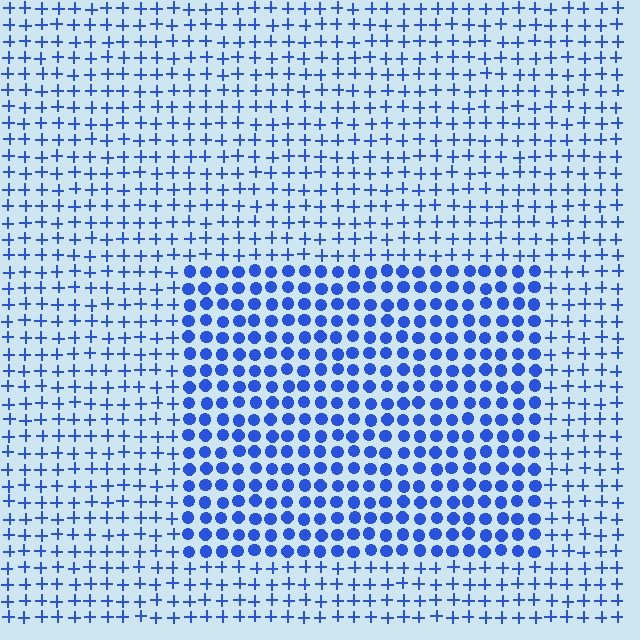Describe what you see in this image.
The image is filled with small blue elements arranged in a uniform grid. A rectangle-shaped region contains circles, while the surrounding area contains plus signs. The boundary is defined purely by the change in element shape.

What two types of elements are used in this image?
The image uses circles inside the rectangle region and plus signs outside it.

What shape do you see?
I see a rectangle.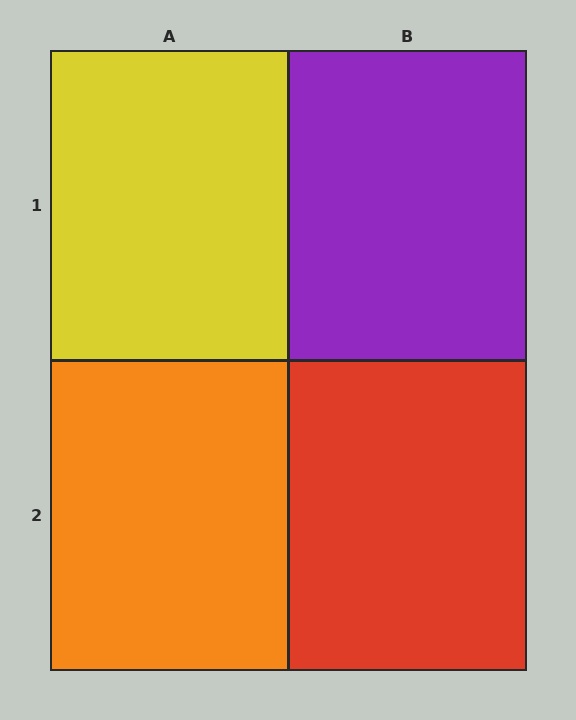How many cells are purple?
1 cell is purple.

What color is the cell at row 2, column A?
Orange.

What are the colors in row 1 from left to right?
Yellow, purple.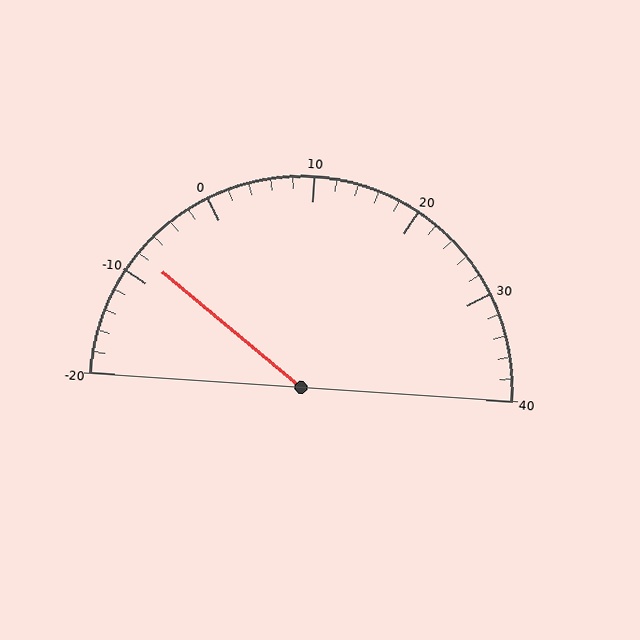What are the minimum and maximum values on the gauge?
The gauge ranges from -20 to 40.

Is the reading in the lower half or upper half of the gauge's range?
The reading is in the lower half of the range (-20 to 40).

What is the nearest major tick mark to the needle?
The nearest major tick mark is -10.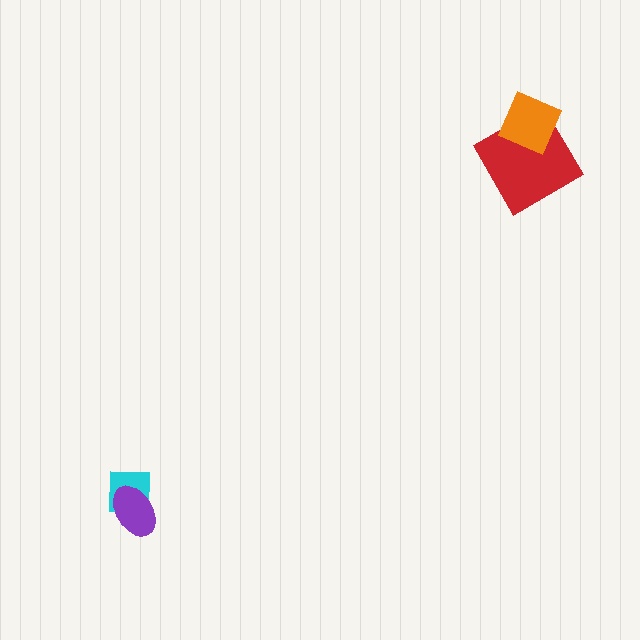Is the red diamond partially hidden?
Yes, it is partially covered by another shape.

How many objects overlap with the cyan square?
1 object overlaps with the cyan square.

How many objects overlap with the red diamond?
1 object overlaps with the red diamond.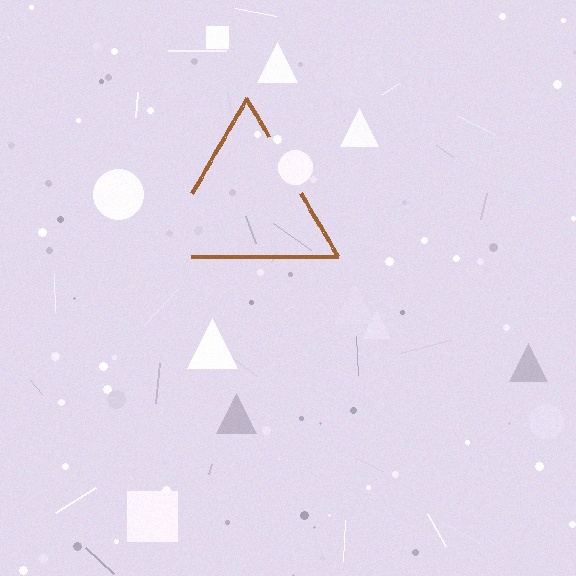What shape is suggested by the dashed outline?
The dashed outline suggests a triangle.